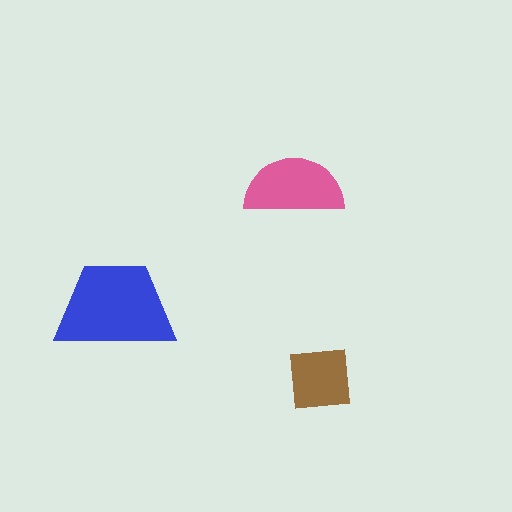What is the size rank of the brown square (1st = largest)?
3rd.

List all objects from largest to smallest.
The blue trapezoid, the pink semicircle, the brown square.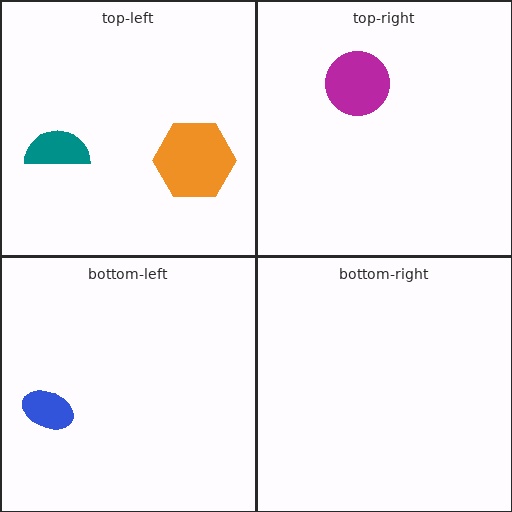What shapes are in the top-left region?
The teal semicircle, the orange hexagon.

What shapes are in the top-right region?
The magenta circle.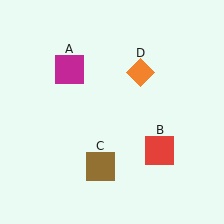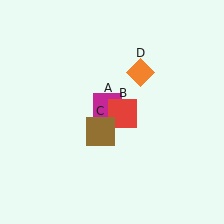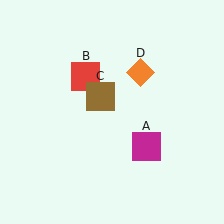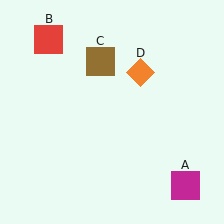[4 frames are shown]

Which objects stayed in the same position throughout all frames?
Orange diamond (object D) remained stationary.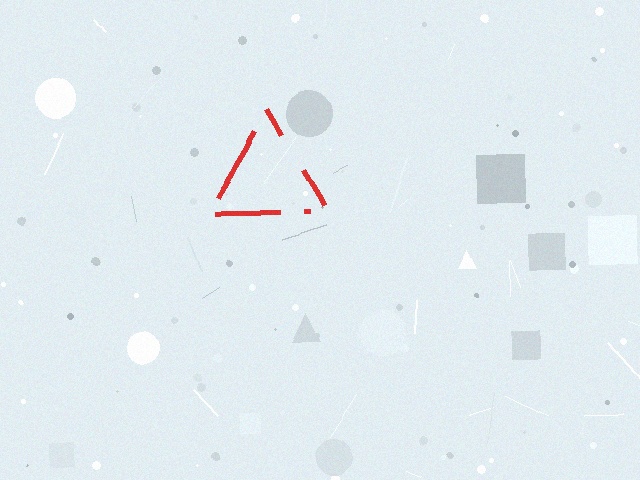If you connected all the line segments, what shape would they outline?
They would outline a triangle.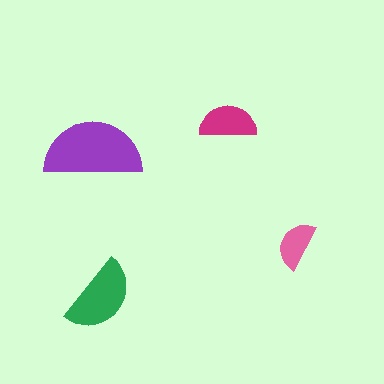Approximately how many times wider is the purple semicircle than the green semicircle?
About 1.5 times wider.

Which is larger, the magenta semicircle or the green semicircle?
The green one.